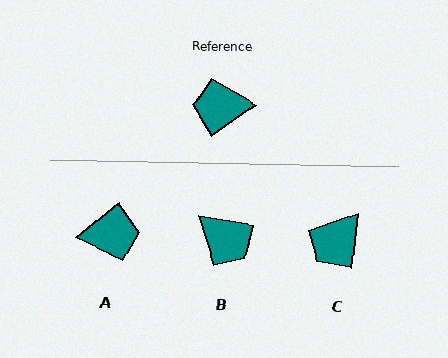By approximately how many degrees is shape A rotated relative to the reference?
Approximately 175 degrees clockwise.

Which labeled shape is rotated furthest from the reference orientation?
A, about 175 degrees away.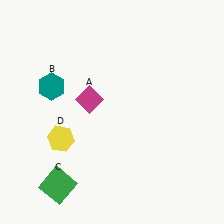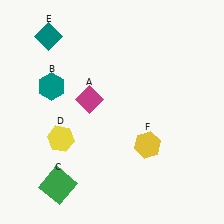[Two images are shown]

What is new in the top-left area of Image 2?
A teal diamond (E) was added in the top-left area of Image 2.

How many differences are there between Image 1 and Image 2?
There are 2 differences between the two images.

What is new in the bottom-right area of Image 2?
A yellow hexagon (F) was added in the bottom-right area of Image 2.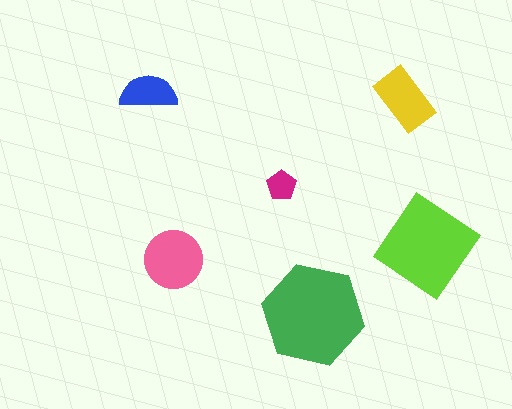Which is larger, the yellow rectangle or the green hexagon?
The green hexagon.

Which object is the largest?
The green hexagon.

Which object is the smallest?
The magenta pentagon.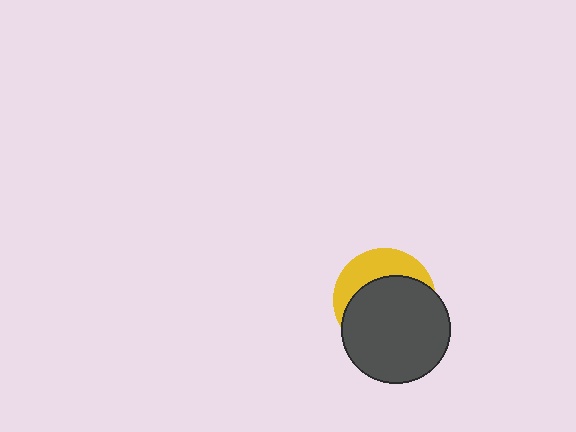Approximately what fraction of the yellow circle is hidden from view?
Roughly 66% of the yellow circle is hidden behind the dark gray circle.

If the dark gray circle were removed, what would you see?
You would see the complete yellow circle.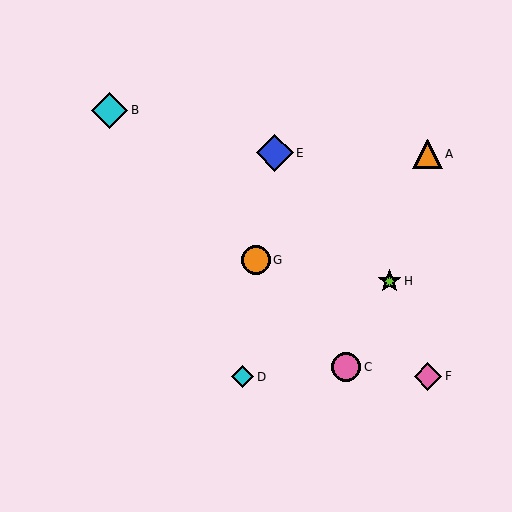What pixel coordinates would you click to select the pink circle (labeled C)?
Click at (346, 367) to select the pink circle C.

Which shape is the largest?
The blue diamond (labeled E) is the largest.